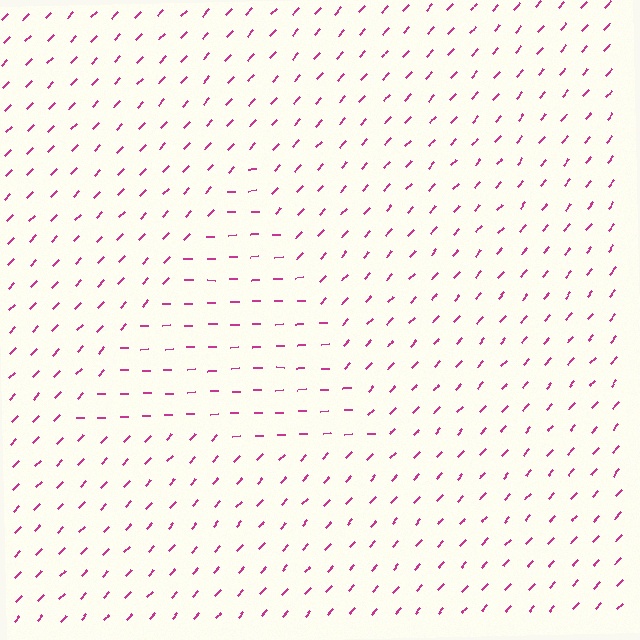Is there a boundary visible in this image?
Yes, there is a texture boundary formed by a change in line orientation.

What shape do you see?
I see a triangle.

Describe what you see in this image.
The image is filled with small magenta line segments. A triangle region in the image has lines oriented differently from the surrounding lines, creating a visible texture boundary.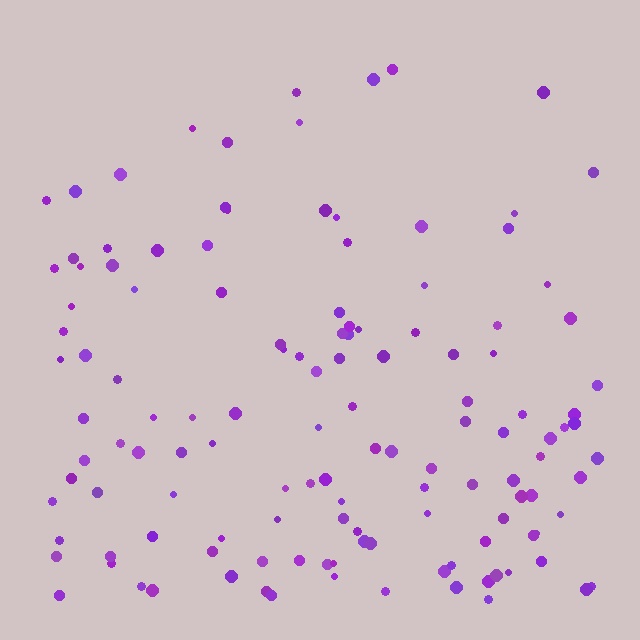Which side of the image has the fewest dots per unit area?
The top.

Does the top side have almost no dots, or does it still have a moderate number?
Still a moderate number, just noticeably fewer than the bottom.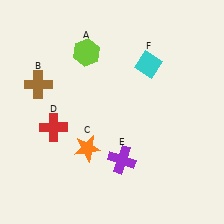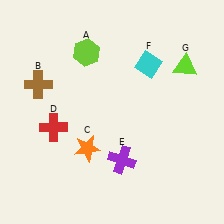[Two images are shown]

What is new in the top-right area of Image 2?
A lime triangle (G) was added in the top-right area of Image 2.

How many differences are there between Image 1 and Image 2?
There is 1 difference between the two images.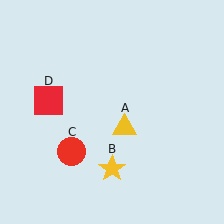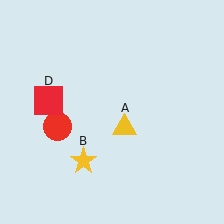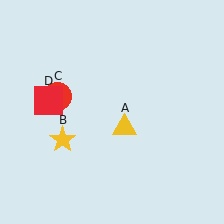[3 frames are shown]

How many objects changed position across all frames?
2 objects changed position: yellow star (object B), red circle (object C).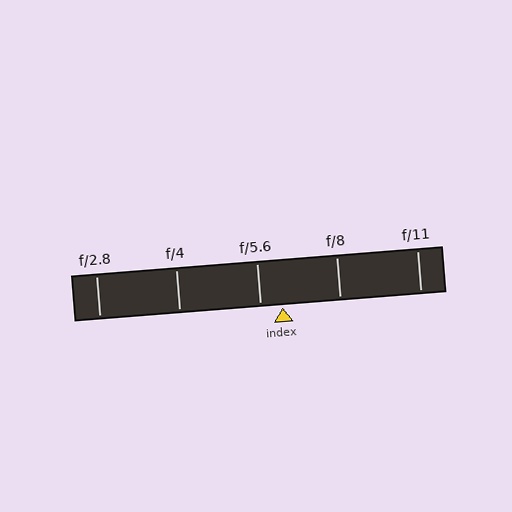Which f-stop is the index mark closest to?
The index mark is closest to f/5.6.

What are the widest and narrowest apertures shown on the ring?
The widest aperture shown is f/2.8 and the narrowest is f/11.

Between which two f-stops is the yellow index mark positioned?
The index mark is between f/5.6 and f/8.